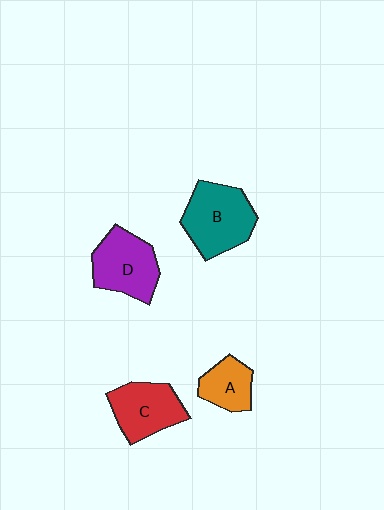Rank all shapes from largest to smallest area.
From largest to smallest: B (teal), D (purple), C (red), A (orange).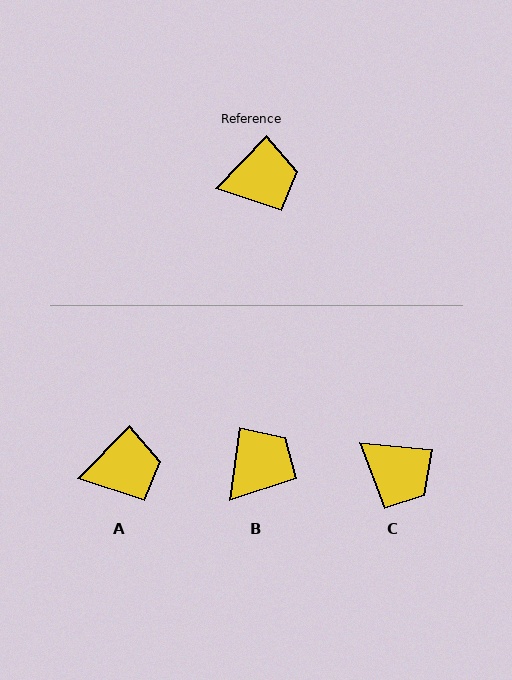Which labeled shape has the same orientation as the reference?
A.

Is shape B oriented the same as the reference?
No, it is off by about 36 degrees.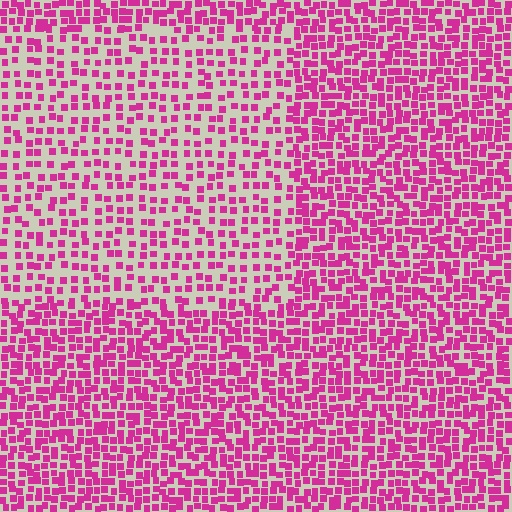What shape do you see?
I see a rectangle.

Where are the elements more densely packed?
The elements are more densely packed outside the rectangle boundary.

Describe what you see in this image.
The image contains small magenta elements arranged at two different densities. A rectangle-shaped region is visible where the elements are less densely packed than the surrounding area.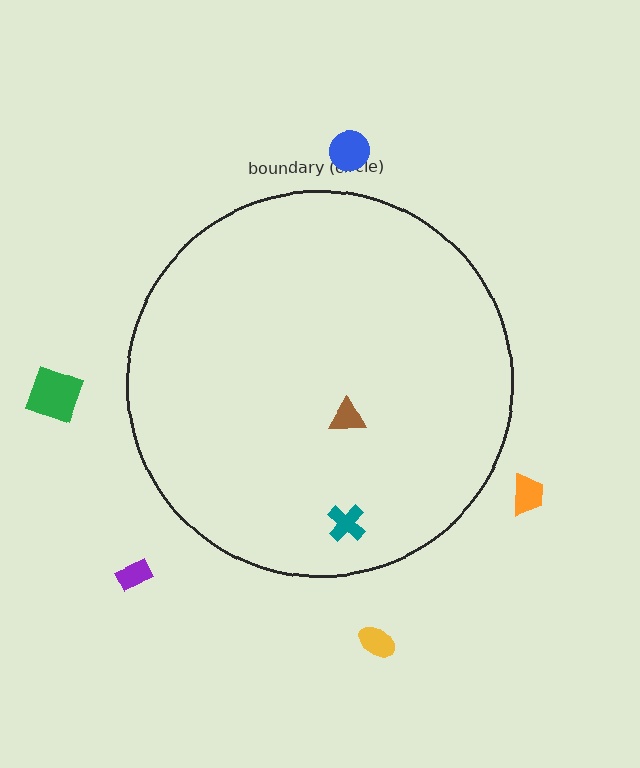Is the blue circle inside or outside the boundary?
Outside.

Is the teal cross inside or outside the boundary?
Inside.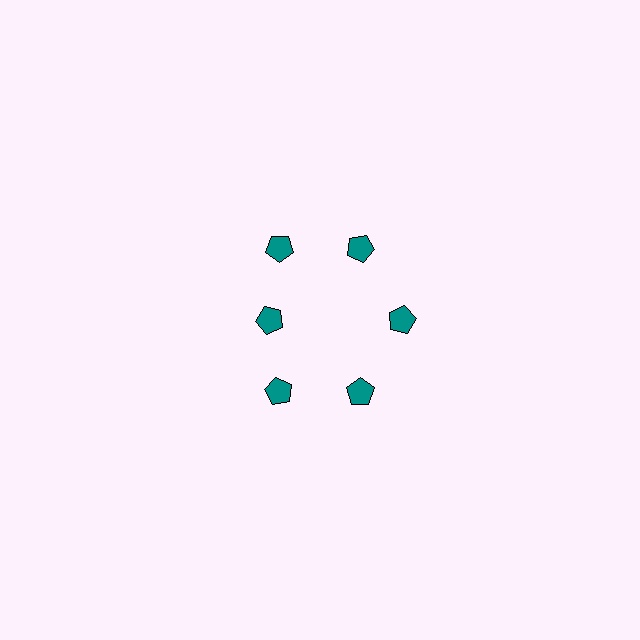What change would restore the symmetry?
The symmetry would be restored by moving it outward, back onto the ring so that all 6 pentagons sit at equal angles and equal distance from the center.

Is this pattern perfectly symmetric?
No. The 6 teal pentagons are arranged in a ring, but one element near the 9 o'clock position is pulled inward toward the center, breaking the 6-fold rotational symmetry.